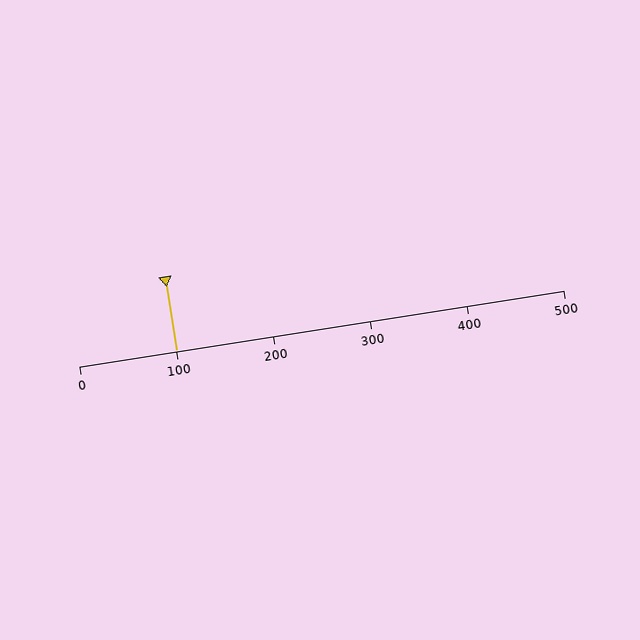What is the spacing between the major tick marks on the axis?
The major ticks are spaced 100 apart.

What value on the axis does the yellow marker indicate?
The marker indicates approximately 100.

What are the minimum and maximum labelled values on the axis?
The axis runs from 0 to 500.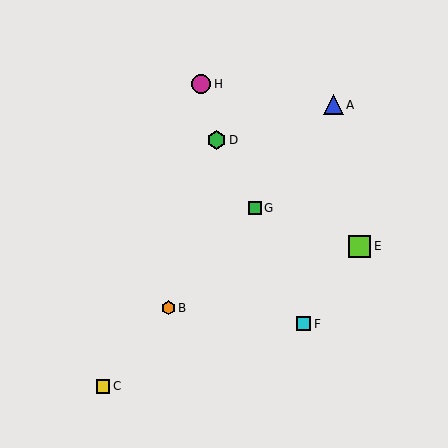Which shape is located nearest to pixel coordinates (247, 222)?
The green square (labeled G) at (255, 208) is nearest to that location.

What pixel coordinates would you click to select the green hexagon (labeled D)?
Click at (217, 140) to select the green hexagon D.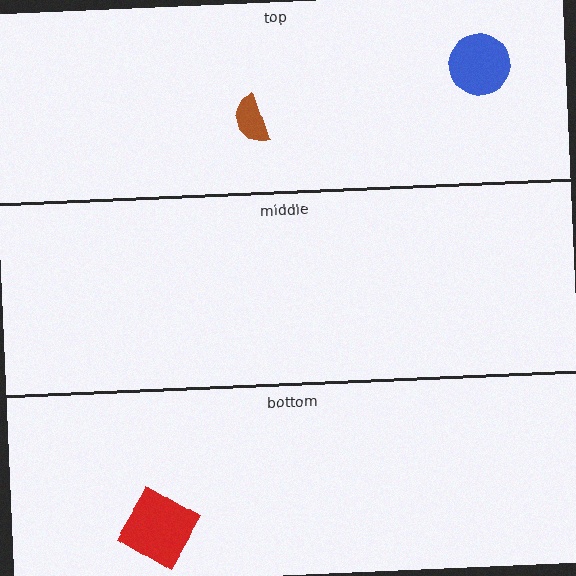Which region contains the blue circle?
The top region.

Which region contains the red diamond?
The bottom region.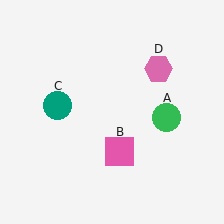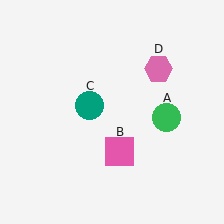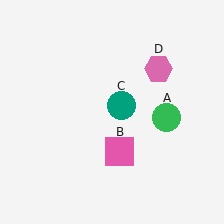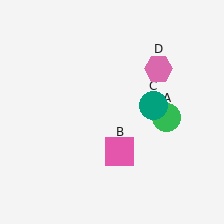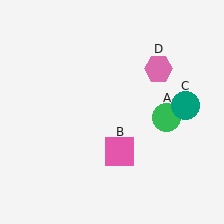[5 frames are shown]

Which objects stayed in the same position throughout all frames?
Green circle (object A) and pink square (object B) and pink hexagon (object D) remained stationary.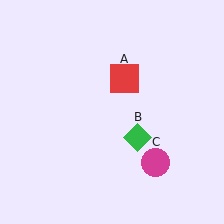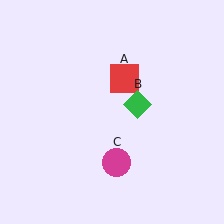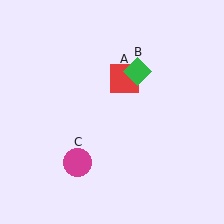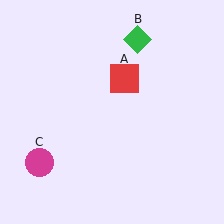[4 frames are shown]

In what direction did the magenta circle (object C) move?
The magenta circle (object C) moved left.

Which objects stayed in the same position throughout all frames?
Red square (object A) remained stationary.